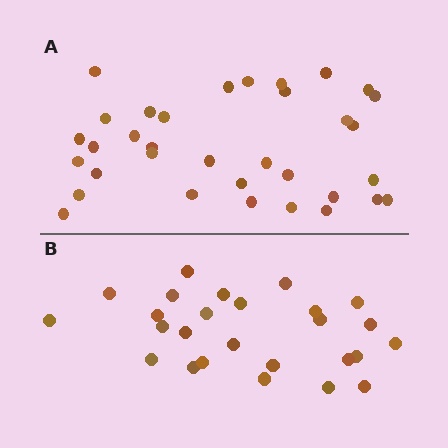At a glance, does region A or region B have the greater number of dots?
Region A (the top region) has more dots.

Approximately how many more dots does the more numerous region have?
Region A has roughly 8 or so more dots than region B.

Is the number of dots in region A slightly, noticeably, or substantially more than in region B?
Region A has noticeably more, but not dramatically so. The ratio is roughly 1.3 to 1.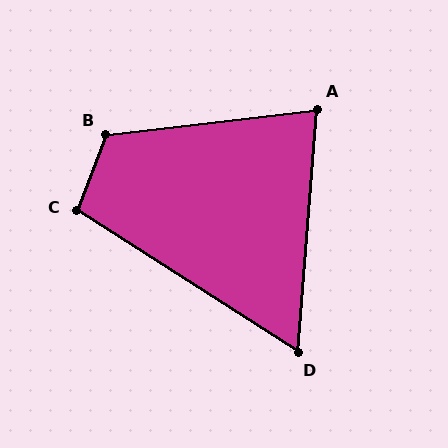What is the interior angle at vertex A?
Approximately 79 degrees (acute).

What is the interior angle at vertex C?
Approximately 101 degrees (obtuse).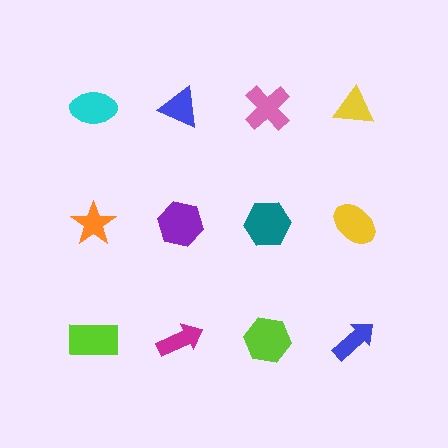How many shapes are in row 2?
4 shapes.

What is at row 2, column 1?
An orange star.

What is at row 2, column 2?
A purple hexagon.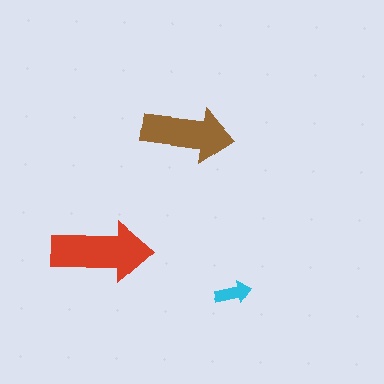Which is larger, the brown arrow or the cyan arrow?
The brown one.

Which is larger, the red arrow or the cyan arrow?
The red one.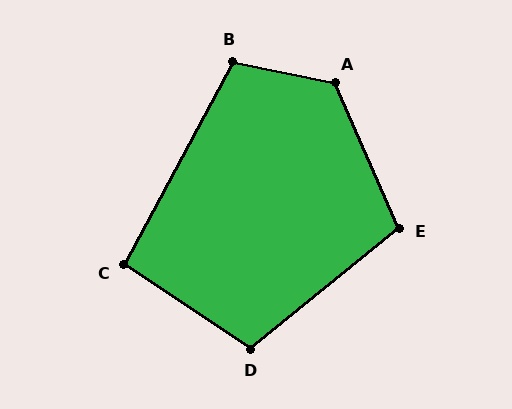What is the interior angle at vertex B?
Approximately 106 degrees (obtuse).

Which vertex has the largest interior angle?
A, at approximately 126 degrees.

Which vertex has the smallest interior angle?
C, at approximately 96 degrees.